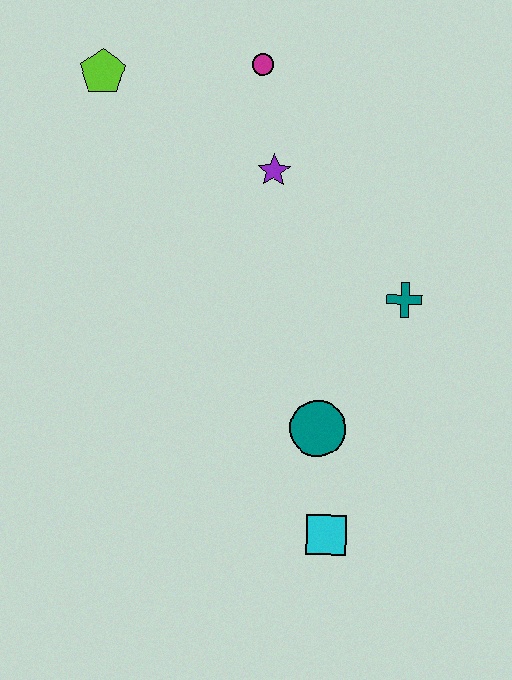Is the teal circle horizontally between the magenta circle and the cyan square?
Yes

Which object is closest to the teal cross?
The teal circle is closest to the teal cross.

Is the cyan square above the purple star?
No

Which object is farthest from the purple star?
The cyan square is farthest from the purple star.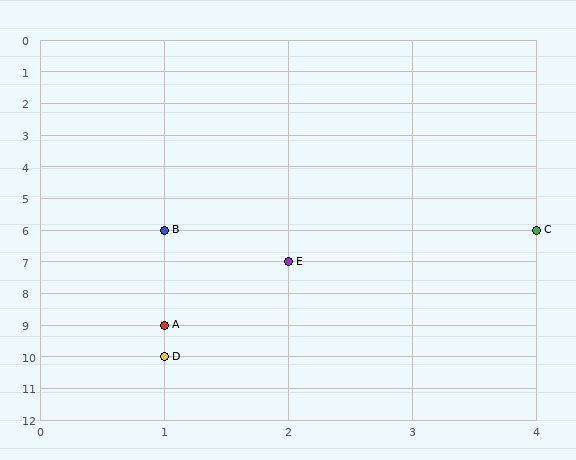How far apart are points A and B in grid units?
Points A and B are 3 rows apart.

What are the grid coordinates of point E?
Point E is at grid coordinates (2, 7).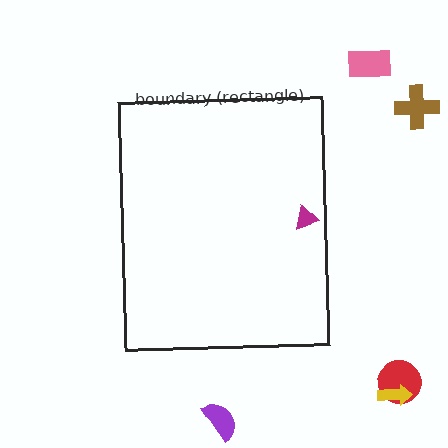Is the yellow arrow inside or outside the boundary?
Outside.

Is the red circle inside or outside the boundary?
Outside.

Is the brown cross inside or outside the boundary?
Outside.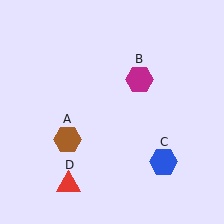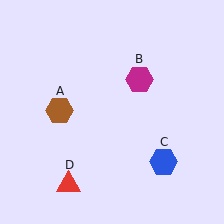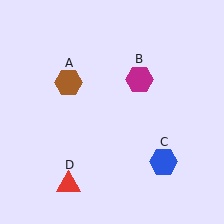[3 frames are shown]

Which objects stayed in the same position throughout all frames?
Magenta hexagon (object B) and blue hexagon (object C) and red triangle (object D) remained stationary.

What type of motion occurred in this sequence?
The brown hexagon (object A) rotated clockwise around the center of the scene.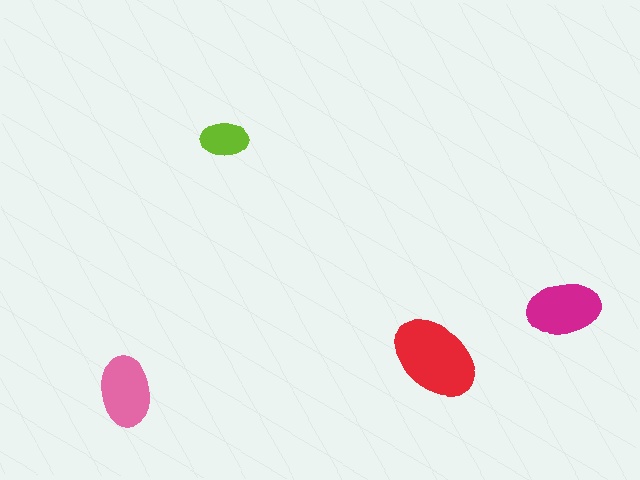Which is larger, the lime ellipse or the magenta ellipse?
The magenta one.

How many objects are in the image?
There are 4 objects in the image.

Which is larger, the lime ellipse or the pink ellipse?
The pink one.